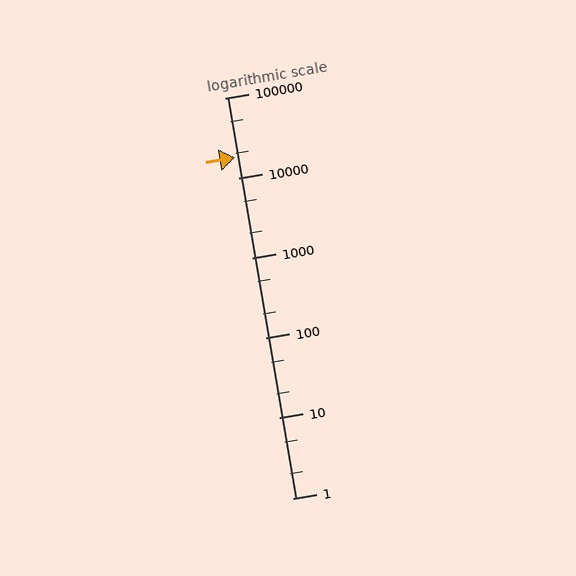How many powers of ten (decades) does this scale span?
The scale spans 5 decades, from 1 to 100000.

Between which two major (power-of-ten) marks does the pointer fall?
The pointer is between 10000 and 100000.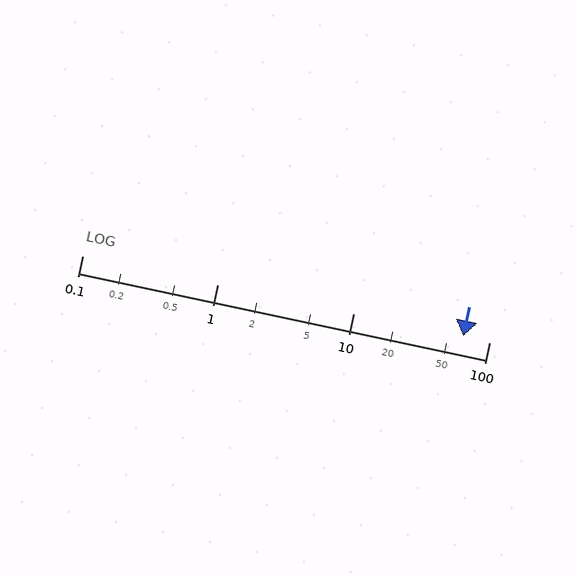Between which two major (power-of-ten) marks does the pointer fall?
The pointer is between 10 and 100.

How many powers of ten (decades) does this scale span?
The scale spans 3 decades, from 0.1 to 100.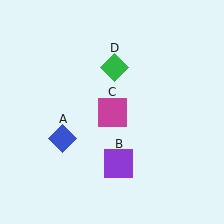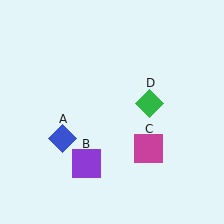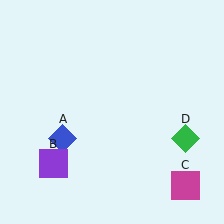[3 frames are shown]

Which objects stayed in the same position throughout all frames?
Blue diamond (object A) remained stationary.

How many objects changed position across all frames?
3 objects changed position: purple square (object B), magenta square (object C), green diamond (object D).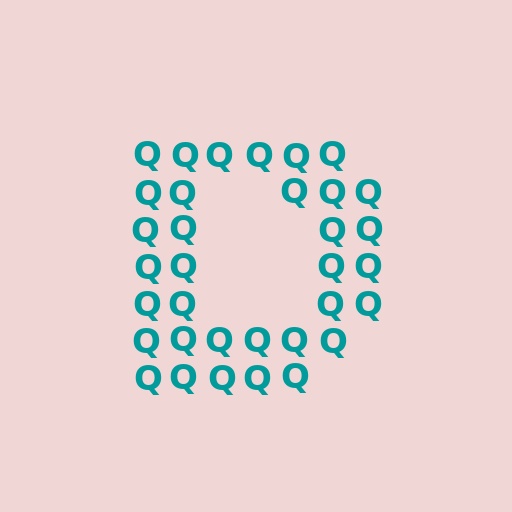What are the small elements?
The small elements are letter Q's.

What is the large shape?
The large shape is the letter D.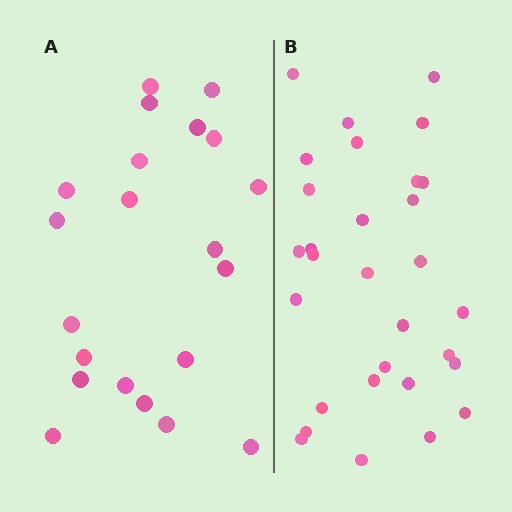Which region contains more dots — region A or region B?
Region B (the right region) has more dots.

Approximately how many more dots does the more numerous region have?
Region B has roughly 8 or so more dots than region A.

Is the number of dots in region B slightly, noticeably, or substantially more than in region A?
Region B has noticeably more, but not dramatically so. The ratio is roughly 1.4 to 1.